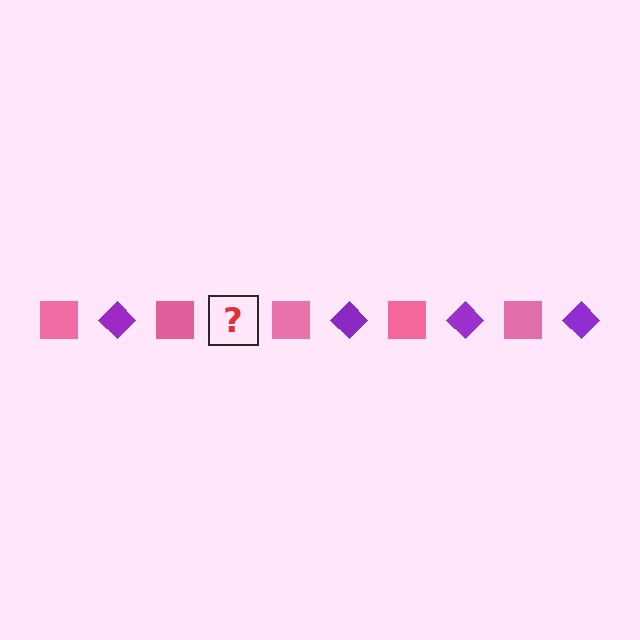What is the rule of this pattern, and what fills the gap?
The rule is that the pattern alternates between pink square and purple diamond. The gap should be filled with a purple diamond.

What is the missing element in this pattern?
The missing element is a purple diamond.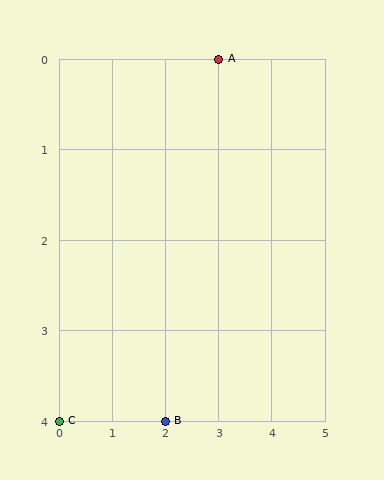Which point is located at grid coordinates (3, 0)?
Point A is at (3, 0).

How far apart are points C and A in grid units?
Points C and A are 3 columns and 4 rows apart (about 5.0 grid units diagonally).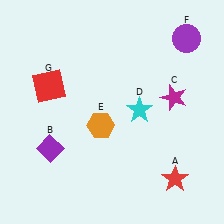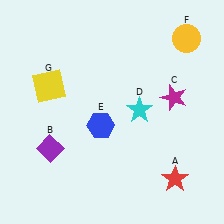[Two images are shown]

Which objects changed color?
E changed from orange to blue. F changed from purple to yellow. G changed from red to yellow.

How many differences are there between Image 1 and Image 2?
There are 3 differences between the two images.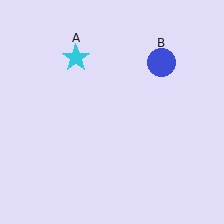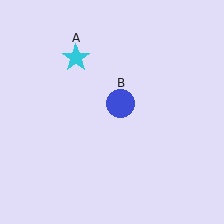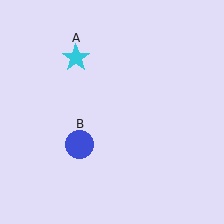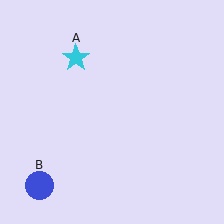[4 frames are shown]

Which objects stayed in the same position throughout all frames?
Cyan star (object A) remained stationary.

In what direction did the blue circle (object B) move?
The blue circle (object B) moved down and to the left.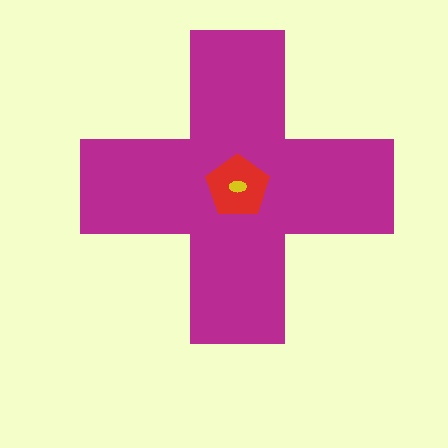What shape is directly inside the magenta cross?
The red pentagon.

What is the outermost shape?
The magenta cross.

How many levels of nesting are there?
3.